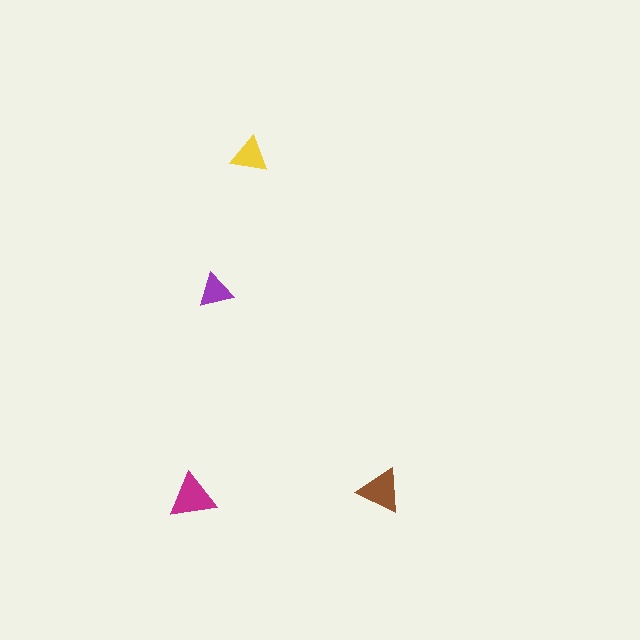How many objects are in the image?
There are 4 objects in the image.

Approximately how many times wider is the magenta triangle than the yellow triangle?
About 1.5 times wider.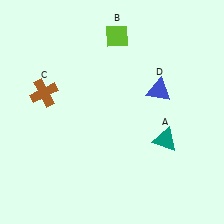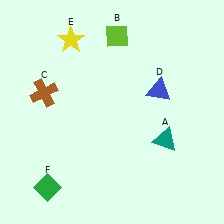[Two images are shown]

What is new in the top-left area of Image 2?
A yellow star (E) was added in the top-left area of Image 2.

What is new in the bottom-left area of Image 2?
A green diamond (F) was added in the bottom-left area of Image 2.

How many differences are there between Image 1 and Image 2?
There are 2 differences between the two images.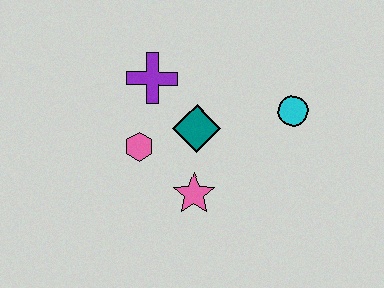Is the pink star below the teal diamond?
Yes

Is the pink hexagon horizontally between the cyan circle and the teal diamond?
No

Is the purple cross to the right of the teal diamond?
No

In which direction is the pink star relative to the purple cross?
The pink star is below the purple cross.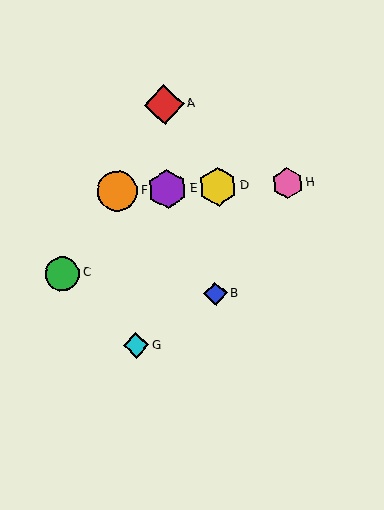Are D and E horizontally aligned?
Yes, both are at y≈187.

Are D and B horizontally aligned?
No, D is at y≈187 and B is at y≈294.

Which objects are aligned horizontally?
Objects D, E, F, H are aligned horizontally.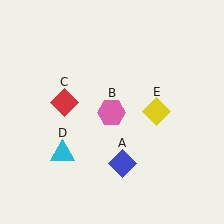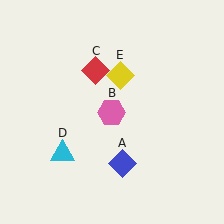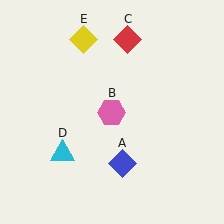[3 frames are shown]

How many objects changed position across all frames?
2 objects changed position: red diamond (object C), yellow diamond (object E).